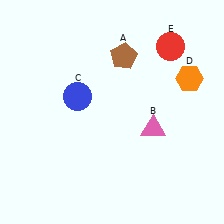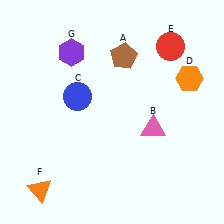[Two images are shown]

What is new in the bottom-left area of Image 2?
An orange triangle (F) was added in the bottom-left area of Image 2.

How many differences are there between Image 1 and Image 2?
There are 2 differences between the two images.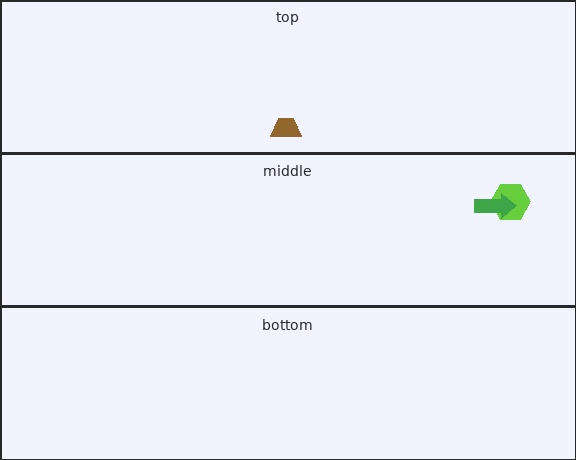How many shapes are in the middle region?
2.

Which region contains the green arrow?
The middle region.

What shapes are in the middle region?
The lime hexagon, the green arrow.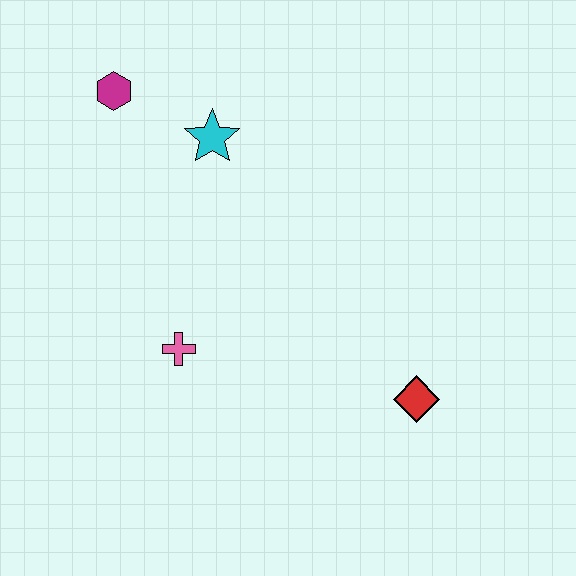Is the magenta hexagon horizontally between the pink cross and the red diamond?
No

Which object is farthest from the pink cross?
The magenta hexagon is farthest from the pink cross.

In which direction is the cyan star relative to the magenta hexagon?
The cyan star is to the right of the magenta hexagon.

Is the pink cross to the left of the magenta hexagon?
No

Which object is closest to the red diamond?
The pink cross is closest to the red diamond.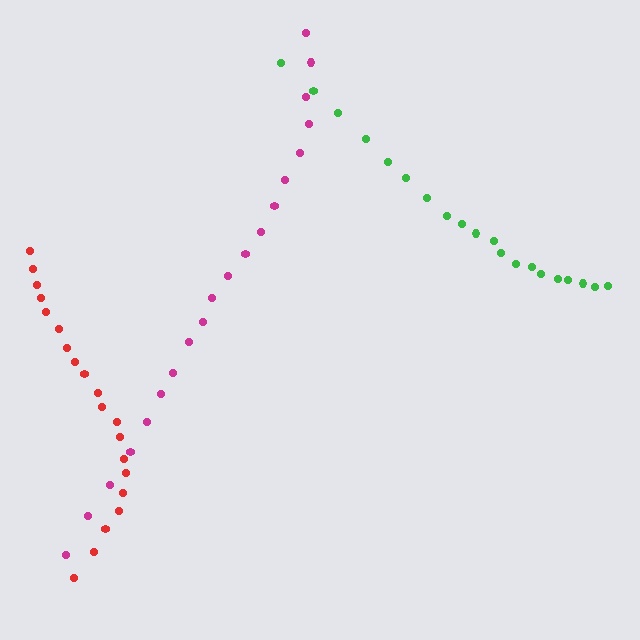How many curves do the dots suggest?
There are 3 distinct paths.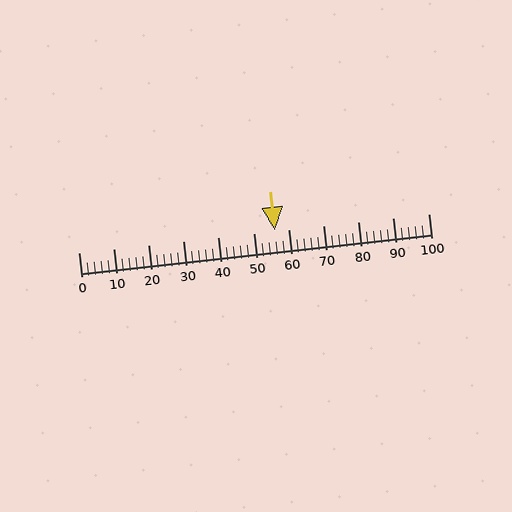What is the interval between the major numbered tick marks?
The major tick marks are spaced 10 units apart.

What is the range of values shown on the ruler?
The ruler shows values from 0 to 100.